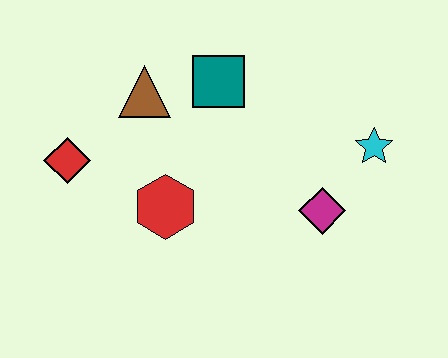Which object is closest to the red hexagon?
The red diamond is closest to the red hexagon.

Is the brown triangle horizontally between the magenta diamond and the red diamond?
Yes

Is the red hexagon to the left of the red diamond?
No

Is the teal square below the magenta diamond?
No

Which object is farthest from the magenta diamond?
The red diamond is farthest from the magenta diamond.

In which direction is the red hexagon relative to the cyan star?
The red hexagon is to the left of the cyan star.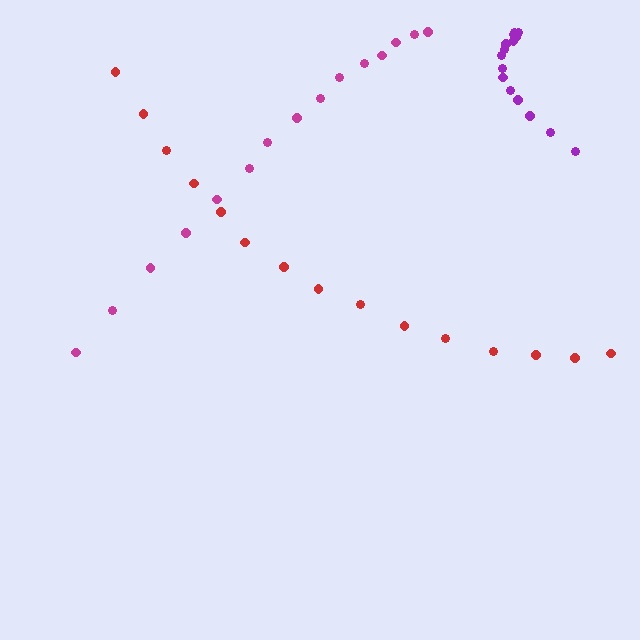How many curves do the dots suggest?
There are 3 distinct paths.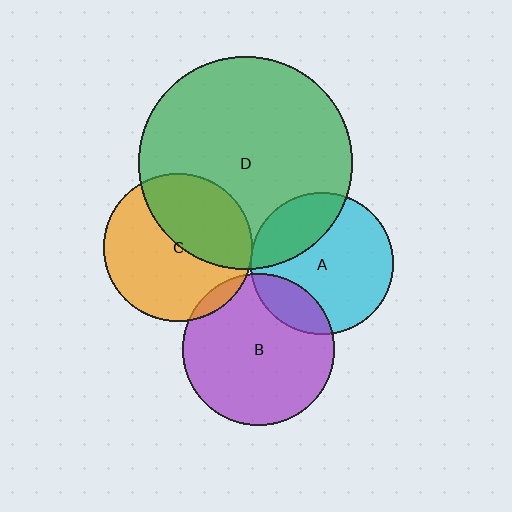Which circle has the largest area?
Circle D (green).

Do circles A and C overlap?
Yes.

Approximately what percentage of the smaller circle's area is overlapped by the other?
Approximately 5%.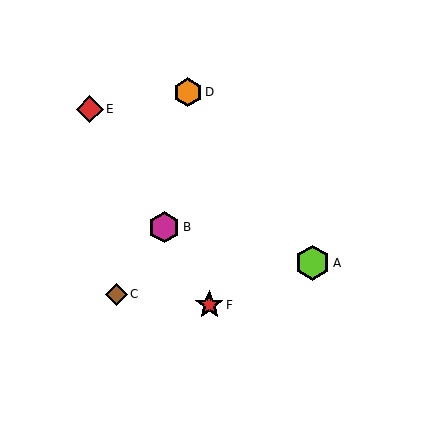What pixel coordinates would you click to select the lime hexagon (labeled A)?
Click at (312, 263) to select the lime hexagon A.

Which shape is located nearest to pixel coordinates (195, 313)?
The red star (labeled F) at (209, 305) is nearest to that location.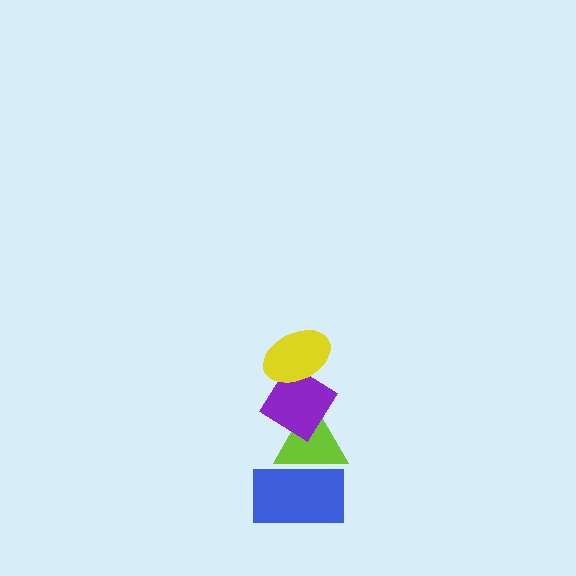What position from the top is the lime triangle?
The lime triangle is 3rd from the top.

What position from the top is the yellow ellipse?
The yellow ellipse is 1st from the top.